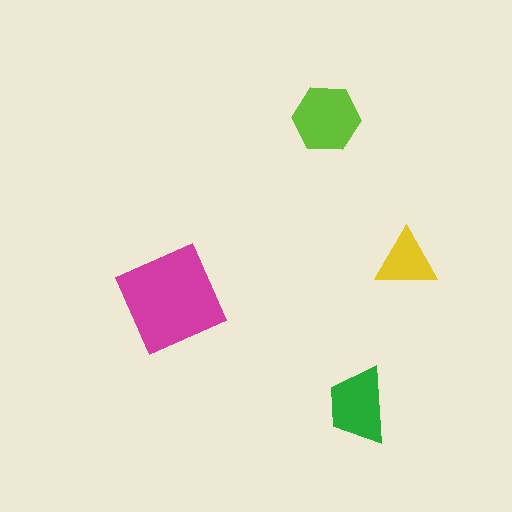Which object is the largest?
The magenta diamond.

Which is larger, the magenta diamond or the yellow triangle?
The magenta diamond.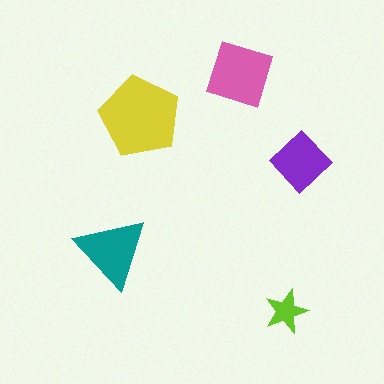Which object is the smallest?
The lime star.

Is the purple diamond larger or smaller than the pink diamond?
Smaller.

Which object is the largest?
The yellow pentagon.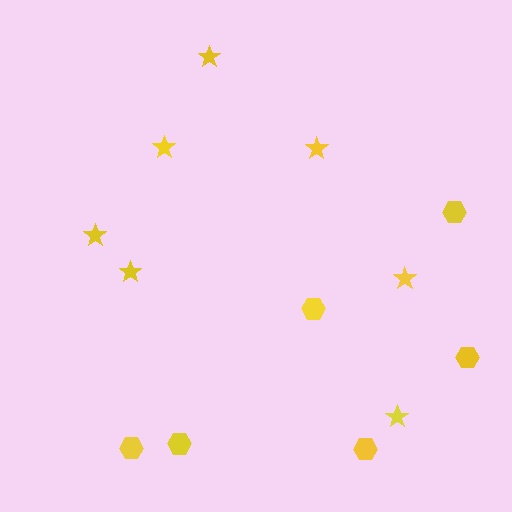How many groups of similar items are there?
There are 2 groups: one group of hexagons (6) and one group of stars (7).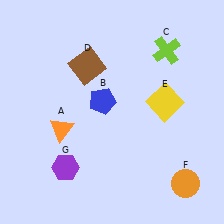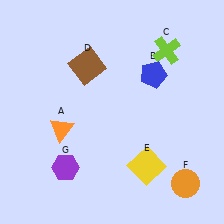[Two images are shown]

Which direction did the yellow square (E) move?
The yellow square (E) moved down.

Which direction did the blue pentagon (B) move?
The blue pentagon (B) moved right.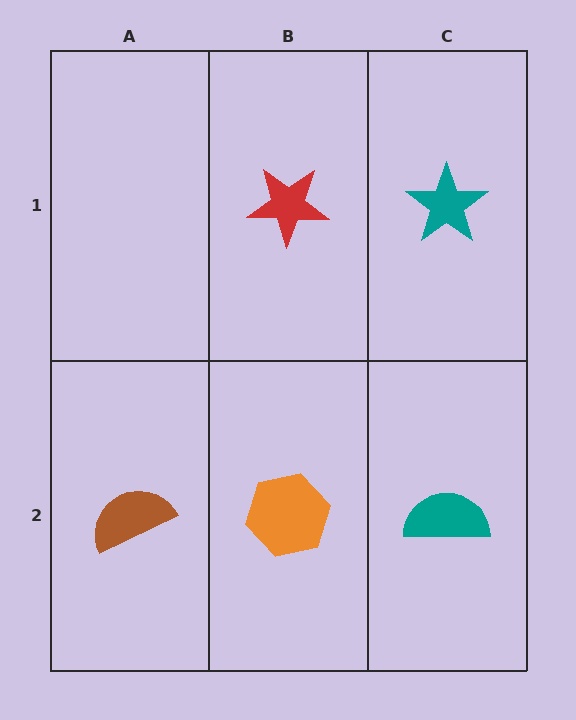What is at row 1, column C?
A teal star.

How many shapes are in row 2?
3 shapes.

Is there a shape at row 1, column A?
No, that cell is empty.